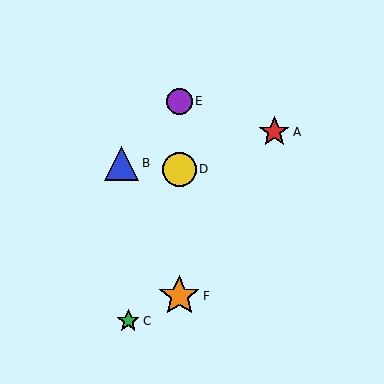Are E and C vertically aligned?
No, E is at x≈179 and C is at x≈128.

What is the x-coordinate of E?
Object E is at x≈179.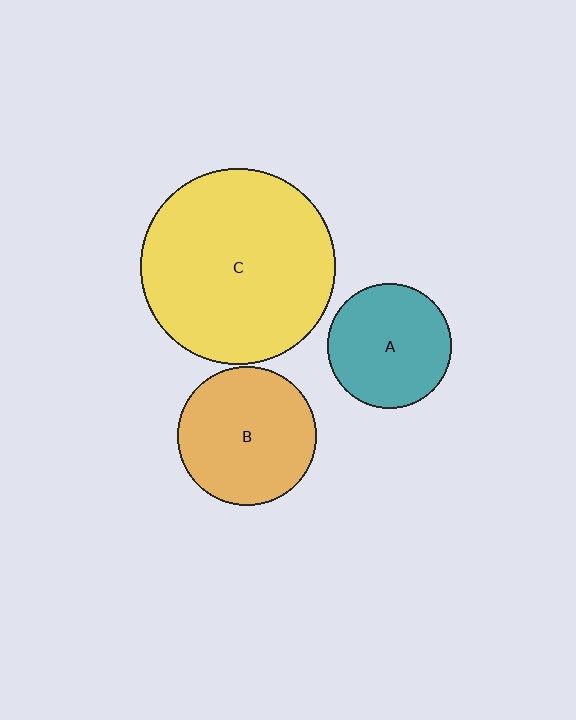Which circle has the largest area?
Circle C (yellow).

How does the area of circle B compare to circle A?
Approximately 1.3 times.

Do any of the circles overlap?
No, none of the circles overlap.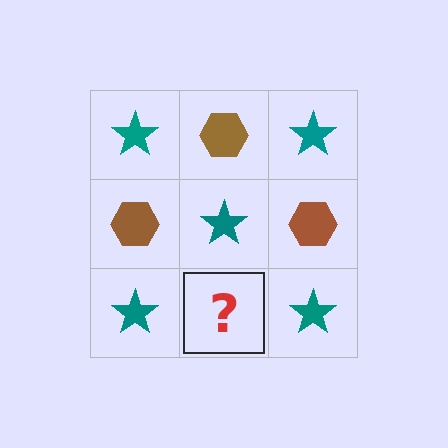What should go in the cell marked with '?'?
The missing cell should contain a brown hexagon.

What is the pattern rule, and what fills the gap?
The rule is that it alternates teal star and brown hexagon in a checkerboard pattern. The gap should be filled with a brown hexagon.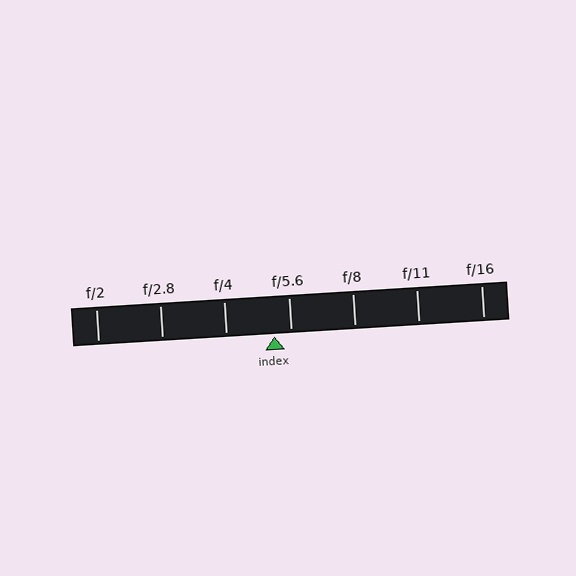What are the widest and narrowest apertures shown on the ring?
The widest aperture shown is f/2 and the narrowest is f/16.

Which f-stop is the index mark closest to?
The index mark is closest to f/5.6.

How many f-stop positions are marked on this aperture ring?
There are 7 f-stop positions marked.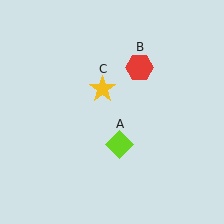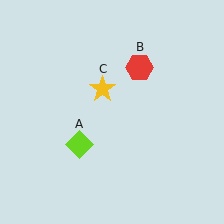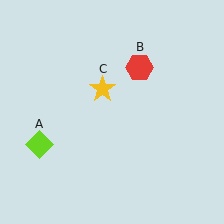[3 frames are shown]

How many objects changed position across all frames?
1 object changed position: lime diamond (object A).